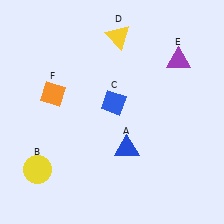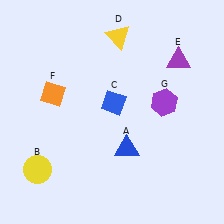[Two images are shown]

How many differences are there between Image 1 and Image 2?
There is 1 difference between the two images.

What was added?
A purple hexagon (G) was added in Image 2.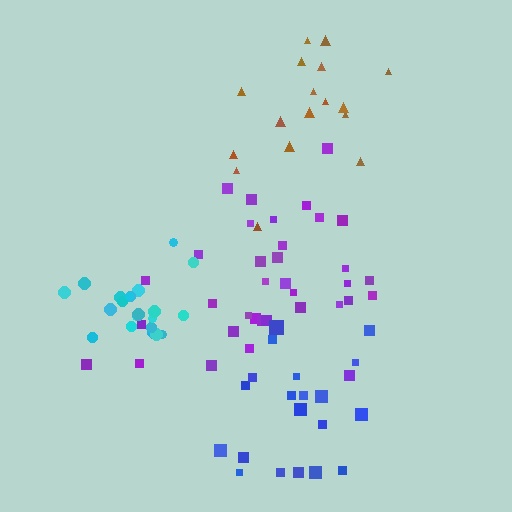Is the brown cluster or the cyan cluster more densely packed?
Cyan.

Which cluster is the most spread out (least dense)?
Blue.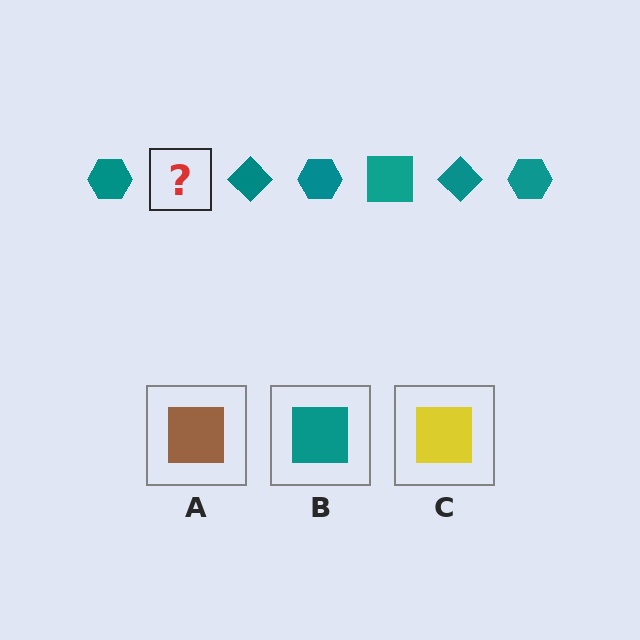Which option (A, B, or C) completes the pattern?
B.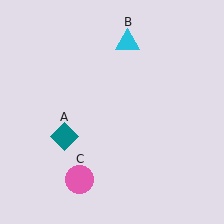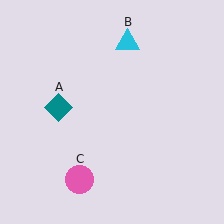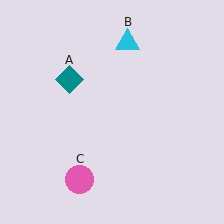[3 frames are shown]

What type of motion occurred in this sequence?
The teal diamond (object A) rotated clockwise around the center of the scene.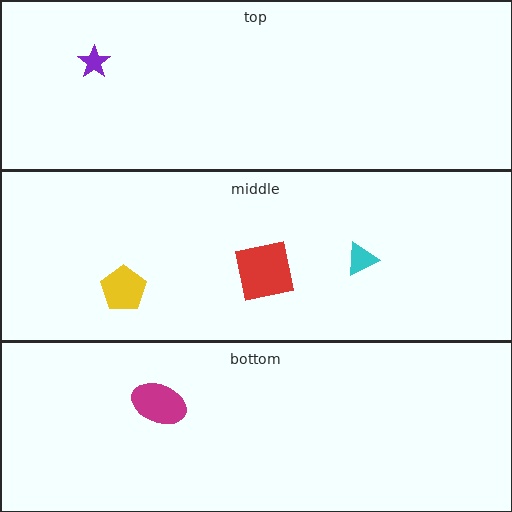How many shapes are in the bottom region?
1.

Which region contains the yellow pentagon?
The middle region.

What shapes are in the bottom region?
The magenta ellipse.